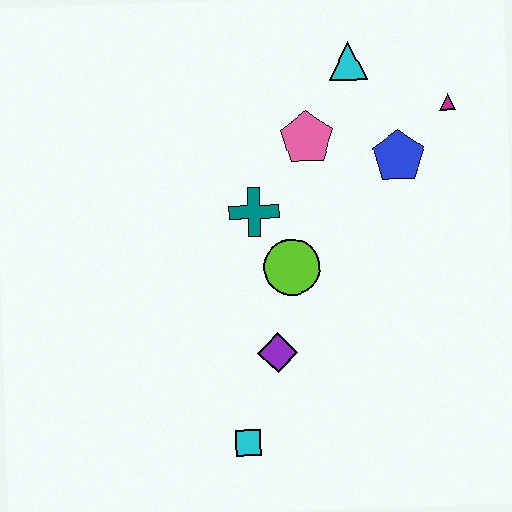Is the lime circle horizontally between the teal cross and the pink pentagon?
Yes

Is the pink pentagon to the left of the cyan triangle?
Yes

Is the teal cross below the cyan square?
No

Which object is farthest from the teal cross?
The cyan square is farthest from the teal cross.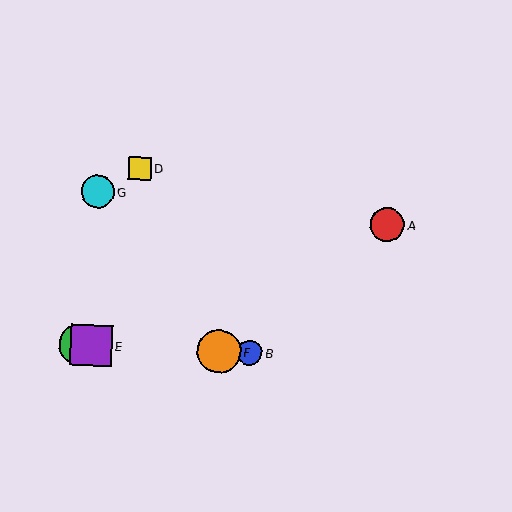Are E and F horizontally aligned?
Yes, both are at y≈346.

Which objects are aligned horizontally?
Objects B, C, E, F are aligned horizontally.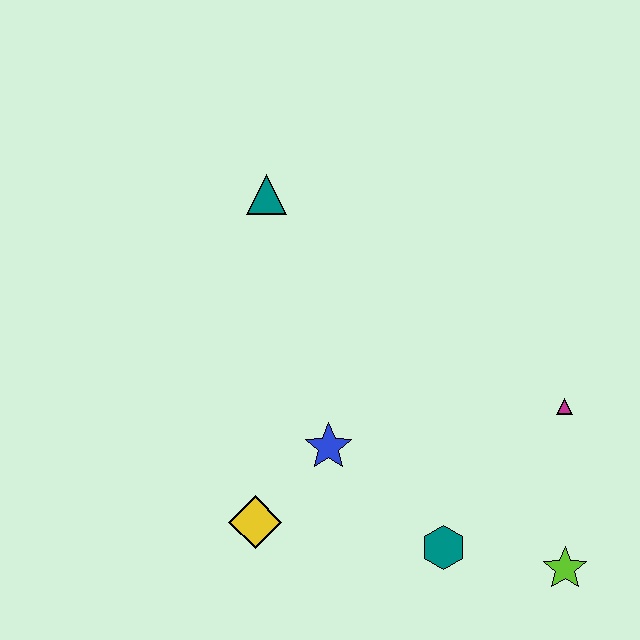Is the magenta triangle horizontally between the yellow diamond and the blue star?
No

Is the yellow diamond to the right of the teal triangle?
No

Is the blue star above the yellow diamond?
Yes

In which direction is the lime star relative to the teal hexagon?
The lime star is to the right of the teal hexagon.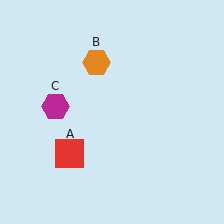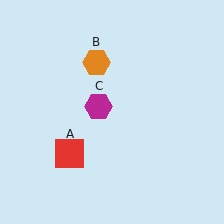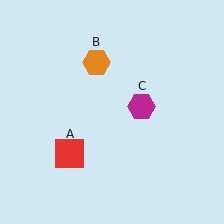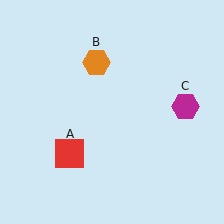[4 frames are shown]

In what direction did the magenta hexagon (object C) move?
The magenta hexagon (object C) moved right.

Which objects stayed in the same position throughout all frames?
Red square (object A) and orange hexagon (object B) remained stationary.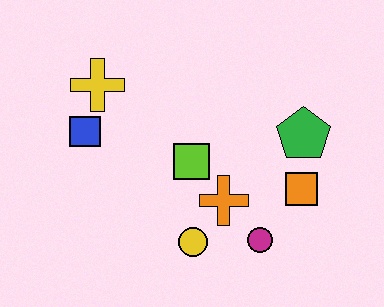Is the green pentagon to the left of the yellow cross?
No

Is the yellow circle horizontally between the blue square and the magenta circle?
Yes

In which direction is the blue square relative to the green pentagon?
The blue square is to the left of the green pentagon.